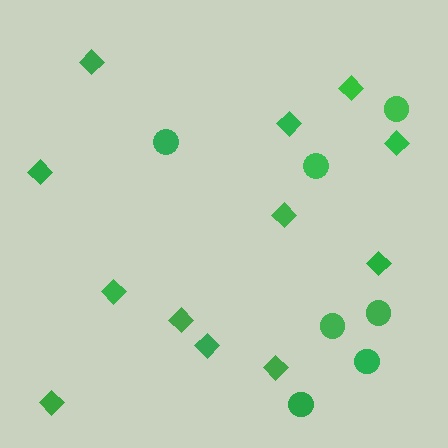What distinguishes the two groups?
There are 2 groups: one group of circles (7) and one group of diamonds (12).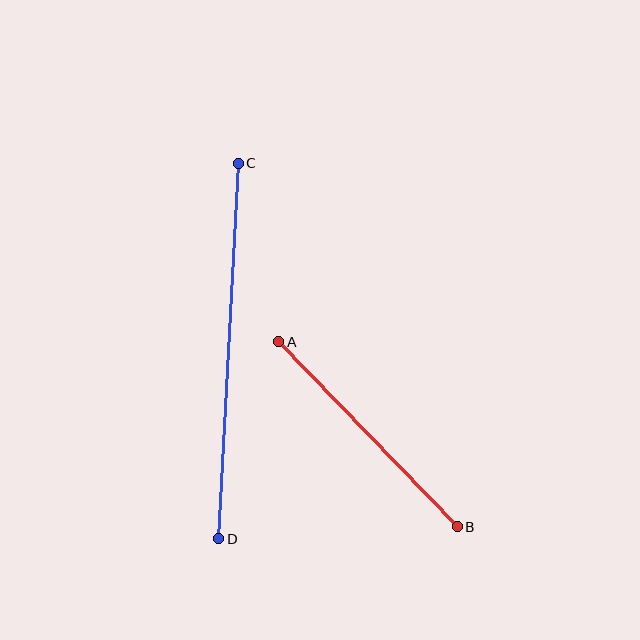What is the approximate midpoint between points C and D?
The midpoint is at approximately (229, 351) pixels.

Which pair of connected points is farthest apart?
Points C and D are farthest apart.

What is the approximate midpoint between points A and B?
The midpoint is at approximately (368, 434) pixels.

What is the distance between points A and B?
The distance is approximately 257 pixels.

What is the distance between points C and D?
The distance is approximately 376 pixels.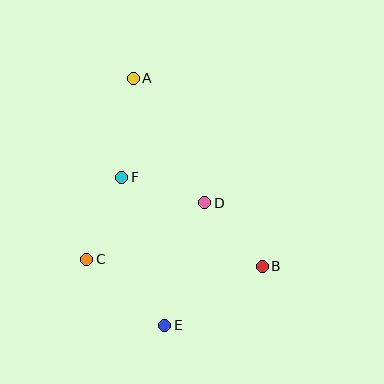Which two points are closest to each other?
Points B and D are closest to each other.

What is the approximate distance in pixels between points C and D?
The distance between C and D is approximately 131 pixels.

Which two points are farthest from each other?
Points A and E are farthest from each other.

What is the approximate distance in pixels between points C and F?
The distance between C and F is approximately 89 pixels.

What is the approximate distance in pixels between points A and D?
The distance between A and D is approximately 144 pixels.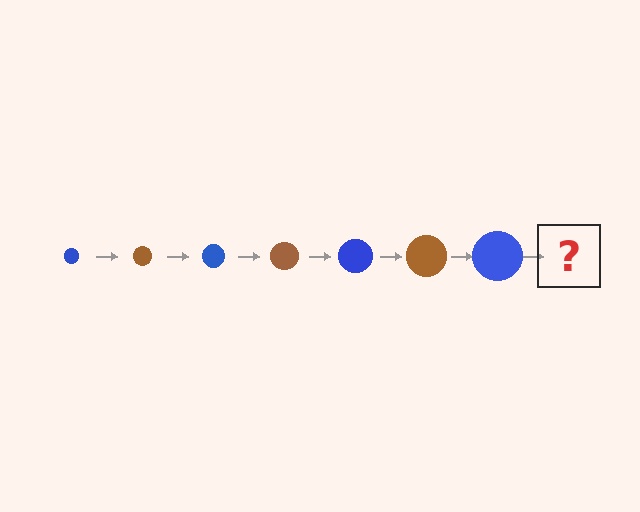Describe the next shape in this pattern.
It should be a brown circle, larger than the previous one.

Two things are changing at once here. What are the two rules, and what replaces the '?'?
The two rules are that the circle grows larger each step and the color cycles through blue and brown. The '?' should be a brown circle, larger than the previous one.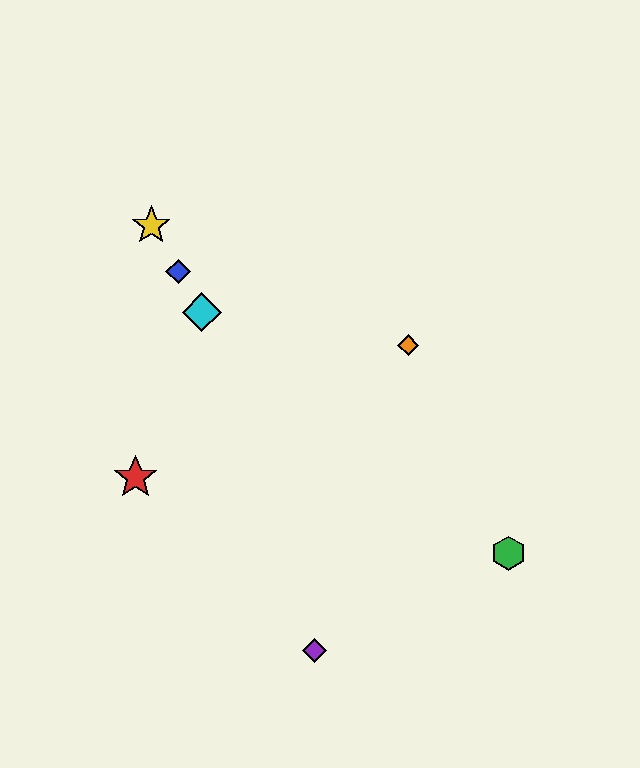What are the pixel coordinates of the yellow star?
The yellow star is at (151, 225).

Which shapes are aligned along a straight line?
The blue diamond, the yellow star, the cyan diamond are aligned along a straight line.